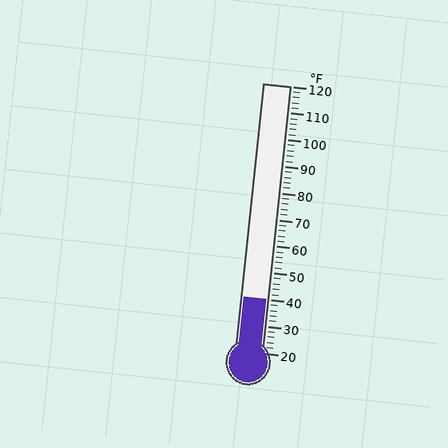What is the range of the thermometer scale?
The thermometer scale ranges from 20°F to 120°F.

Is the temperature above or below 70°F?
The temperature is below 70°F.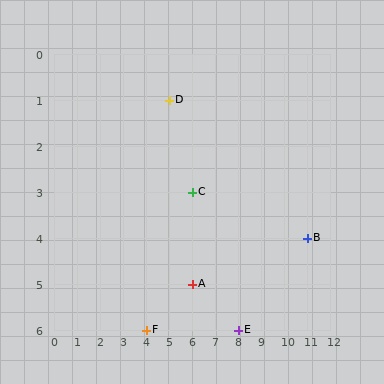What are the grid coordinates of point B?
Point B is at grid coordinates (11, 4).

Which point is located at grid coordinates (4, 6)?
Point F is at (4, 6).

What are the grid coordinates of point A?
Point A is at grid coordinates (6, 5).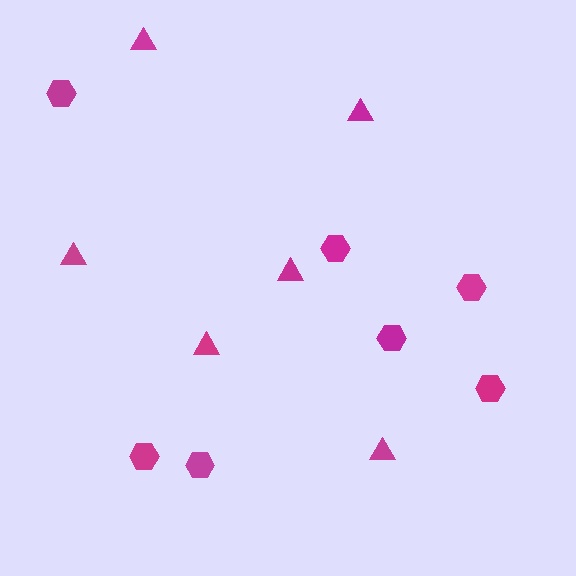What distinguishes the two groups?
There are 2 groups: one group of hexagons (7) and one group of triangles (6).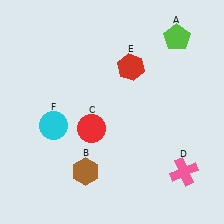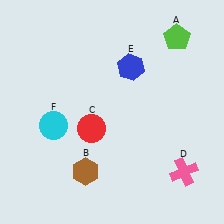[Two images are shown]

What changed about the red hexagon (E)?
In Image 1, E is red. In Image 2, it changed to blue.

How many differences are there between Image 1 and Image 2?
There is 1 difference between the two images.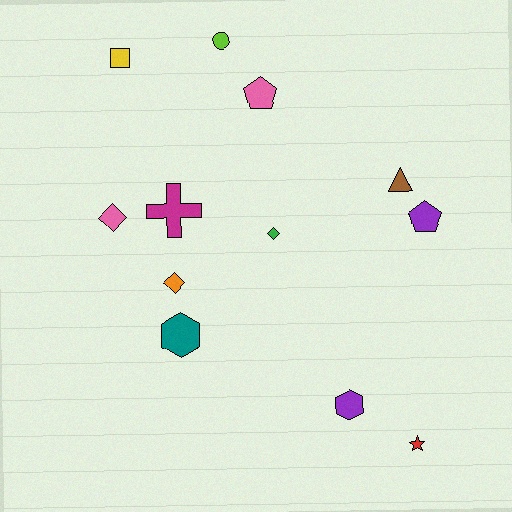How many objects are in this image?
There are 12 objects.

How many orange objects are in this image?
There is 1 orange object.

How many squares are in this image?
There is 1 square.